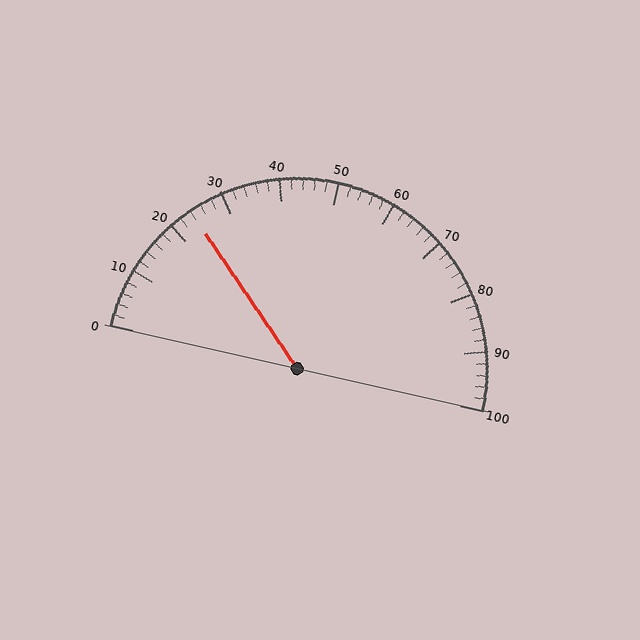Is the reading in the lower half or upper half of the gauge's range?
The reading is in the lower half of the range (0 to 100).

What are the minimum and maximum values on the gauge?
The gauge ranges from 0 to 100.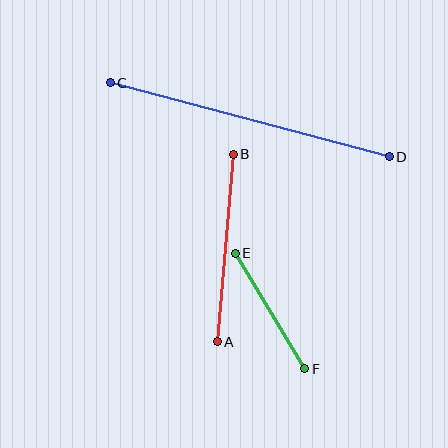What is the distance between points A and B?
The distance is approximately 188 pixels.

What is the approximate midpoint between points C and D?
The midpoint is at approximately (250, 120) pixels.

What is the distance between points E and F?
The distance is approximately 135 pixels.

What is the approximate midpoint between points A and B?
The midpoint is at approximately (225, 248) pixels.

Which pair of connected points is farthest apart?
Points C and D are farthest apart.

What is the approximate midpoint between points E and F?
The midpoint is at approximately (270, 311) pixels.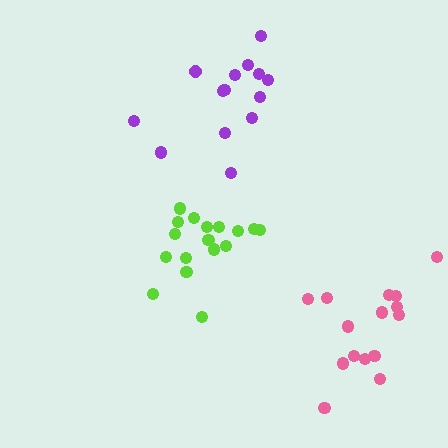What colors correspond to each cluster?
The clusters are colored: purple, pink, lime.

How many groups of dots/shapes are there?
There are 3 groups.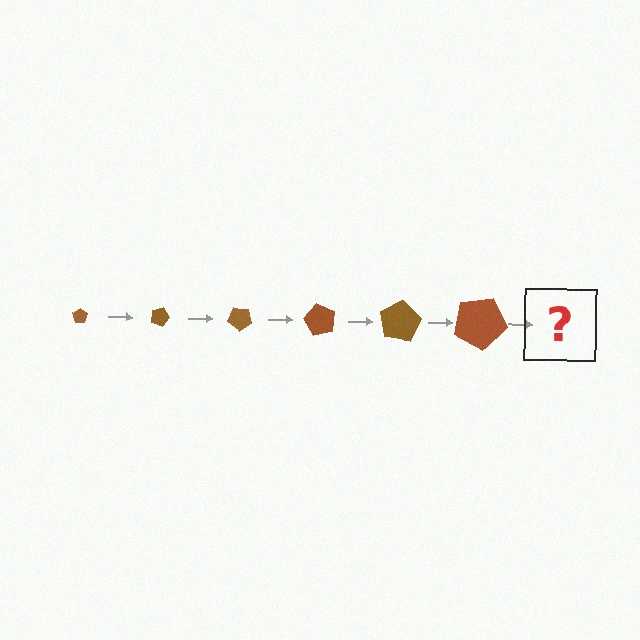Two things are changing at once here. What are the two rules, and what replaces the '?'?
The two rules are that the pentagon grows larger each step and it rotates 20 degrees each step. The '?' should be a pentagon, larger than the previous one and rotated 120 degrees from the start.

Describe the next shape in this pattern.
It should be a pentagon, larger than the previous one and rotated 120 degrees from the start.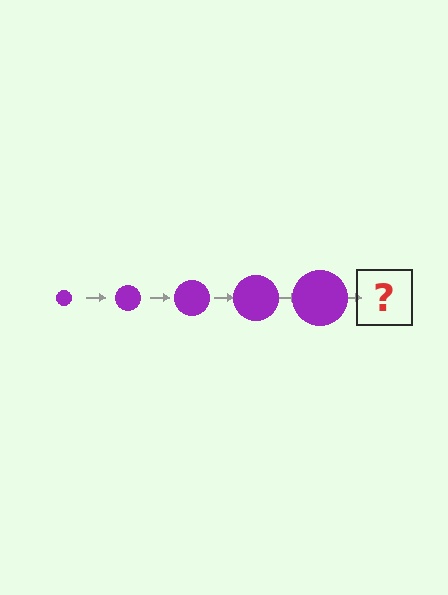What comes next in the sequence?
The next element should be a purple circle, larger than the previous one.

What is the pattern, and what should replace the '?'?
The pattern is that the circle gets progressively larger each step. The '?' should be a purple circle, larger than the previous one.